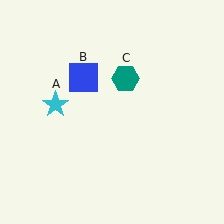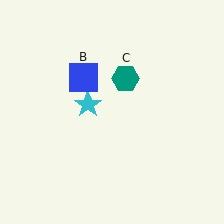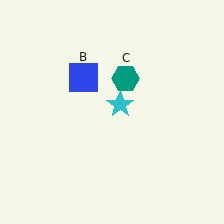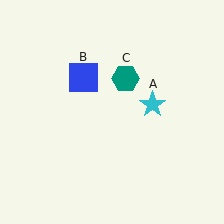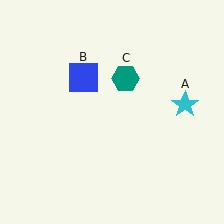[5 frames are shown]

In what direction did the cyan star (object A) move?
The cyan star (object A) moved right.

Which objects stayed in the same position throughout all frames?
Blue square (object B) and teal hexagon (object C) remained stationary.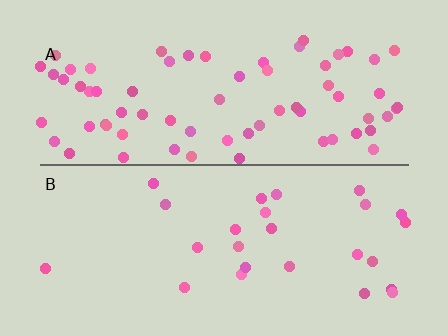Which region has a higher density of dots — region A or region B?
A (the top).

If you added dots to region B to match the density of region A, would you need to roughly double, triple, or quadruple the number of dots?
Approximately triple.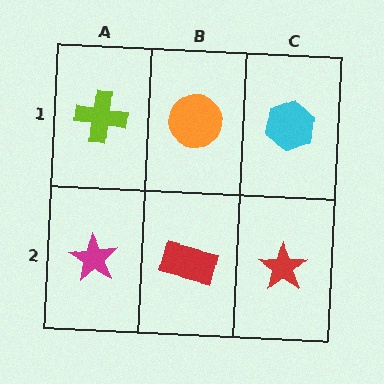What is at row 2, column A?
A magenta star.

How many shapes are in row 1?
3 shapes.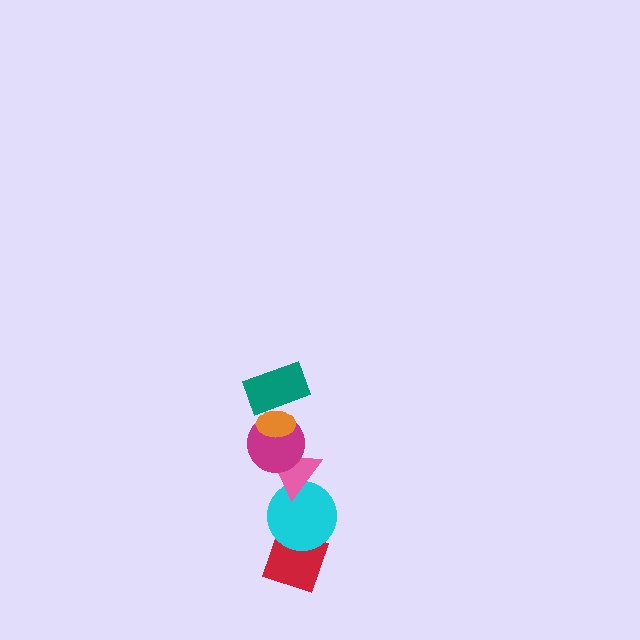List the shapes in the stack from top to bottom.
From top to bottom: the orange ellipse, the teal rectangle, the magenta circle, the pink triangle, the cyan circle, the red diamond.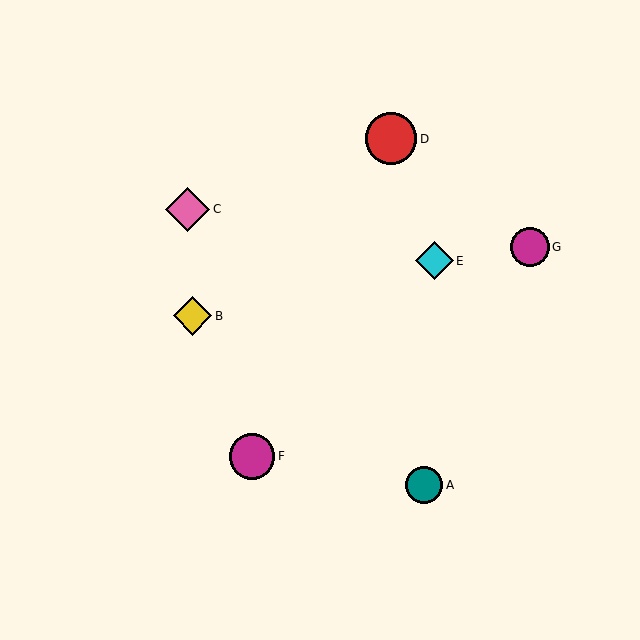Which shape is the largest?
The red circle (labeled D) is the largest.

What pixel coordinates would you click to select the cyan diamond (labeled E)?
Click at (434, 261) to select the cyan diamond E.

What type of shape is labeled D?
Shape D is a red circle.